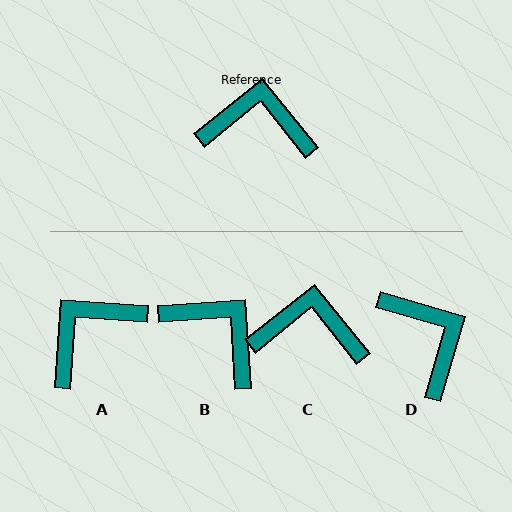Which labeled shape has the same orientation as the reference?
C.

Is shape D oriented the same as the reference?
No, it is off by about 55 degrees.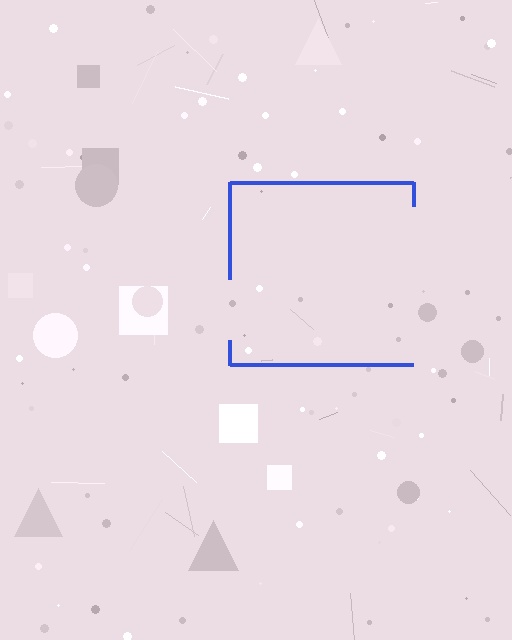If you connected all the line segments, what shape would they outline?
They would outline a square.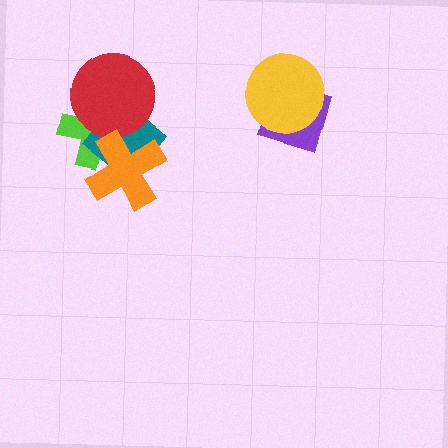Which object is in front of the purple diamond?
The yellow circle is in front of the purple diamond.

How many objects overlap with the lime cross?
3 objects overlap with the lime cross.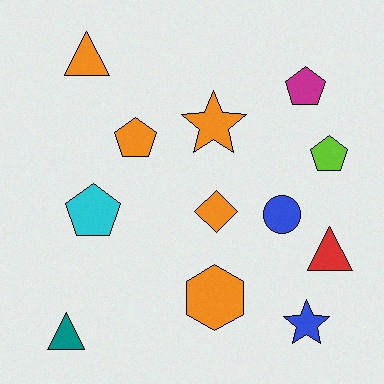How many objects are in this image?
There are 12 objects.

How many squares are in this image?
There are no squares.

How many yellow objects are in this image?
There are no yellow objects.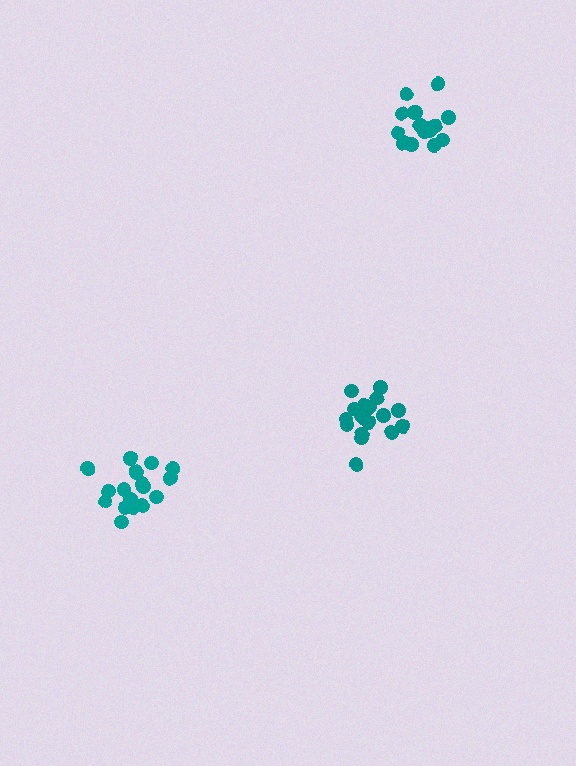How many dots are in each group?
Group 1: 19 dots, Group 2: 17 dots, Group 3: 17 dots (53 total).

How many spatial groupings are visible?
There are 3 spatial groupings.